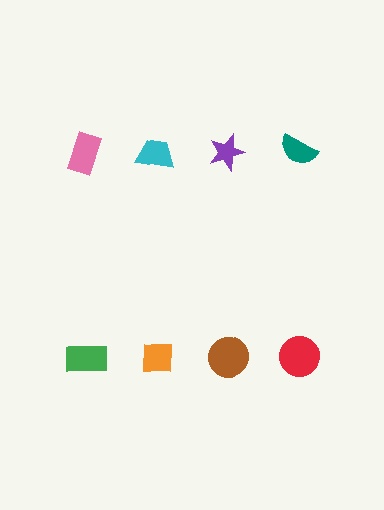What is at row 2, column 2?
An orange square.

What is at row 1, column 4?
A teal semicircle.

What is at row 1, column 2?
A cyan trapezoid.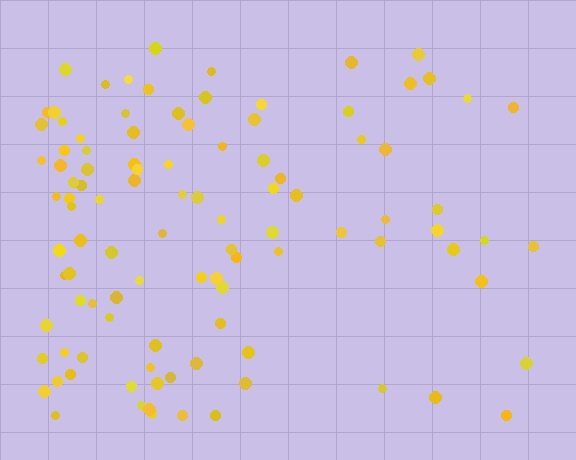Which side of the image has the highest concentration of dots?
The left.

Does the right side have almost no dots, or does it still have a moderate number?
Still a moderate number, just noticeably fewer than the left.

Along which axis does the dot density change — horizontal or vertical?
Horizontal.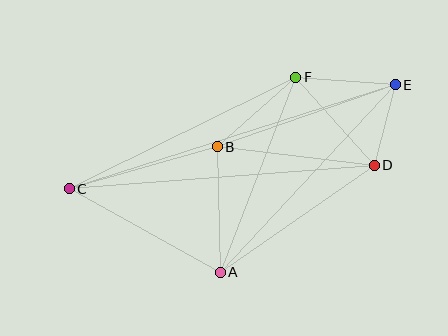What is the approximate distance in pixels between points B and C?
The distance between B and C is approximately 154 pixels.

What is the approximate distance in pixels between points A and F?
The distance between A and F is approximately 209 pixels.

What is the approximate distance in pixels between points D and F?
The distance between D and F is approximately 118 pixels.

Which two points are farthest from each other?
Points C and E are farthest from each other.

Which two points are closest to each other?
Points D and E are closest to each other.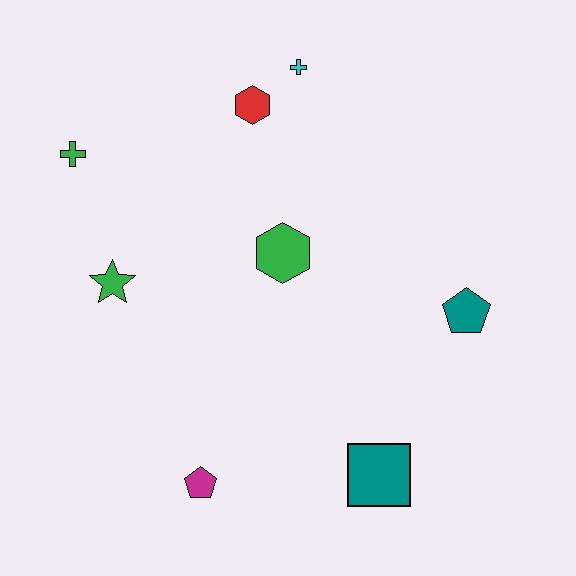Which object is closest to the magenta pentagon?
The teal square is closest to the magenta pentagon.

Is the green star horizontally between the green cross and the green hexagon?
Yes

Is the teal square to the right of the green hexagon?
Yes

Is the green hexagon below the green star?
No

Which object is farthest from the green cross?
The teal square is farthest from the green cross.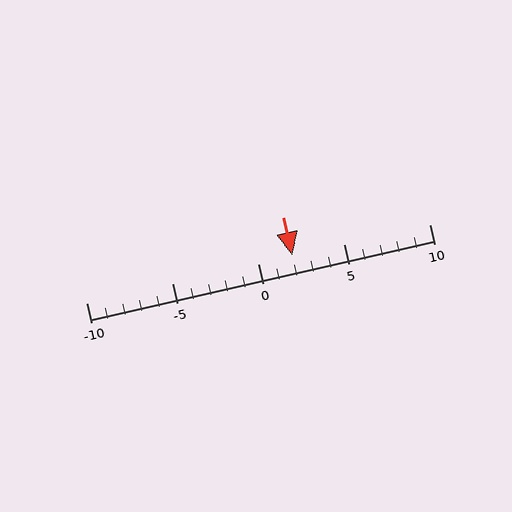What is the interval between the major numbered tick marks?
The major tick marks are spaced 5 units apart.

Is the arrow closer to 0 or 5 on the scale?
The arrow is closer to 0.